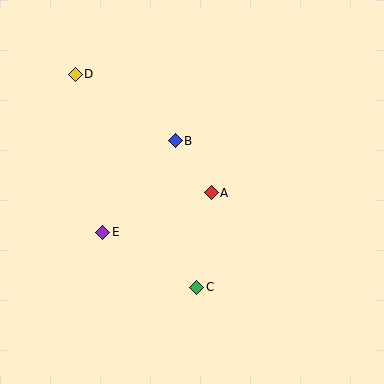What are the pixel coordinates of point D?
Point D is at (75, 74).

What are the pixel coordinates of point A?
Point A is at (211, 193).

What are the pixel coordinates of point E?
Point E is at (103, 232).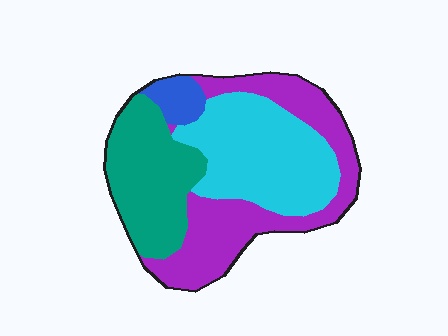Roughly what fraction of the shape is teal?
Teal covers 27% of the shape.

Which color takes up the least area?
Blue, at roughly 5%.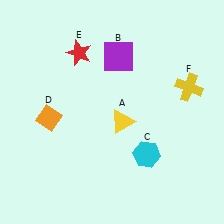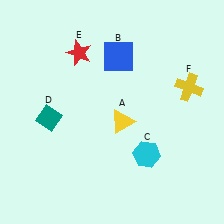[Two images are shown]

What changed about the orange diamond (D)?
In Image 1, D is orange. In Image 2, it changed to teal.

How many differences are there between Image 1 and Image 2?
There are 2 differences between the two images.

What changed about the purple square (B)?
In Image 1, B is purple. In Image 2, it changed to blue.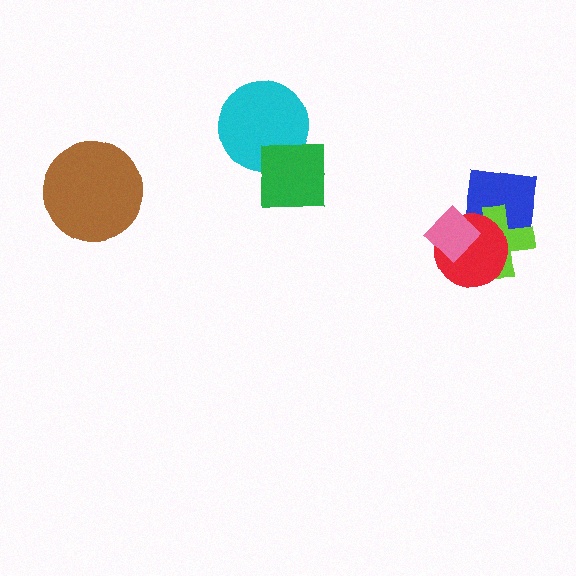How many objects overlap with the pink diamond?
3 objects overlap with the pink diamond.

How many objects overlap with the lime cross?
3 objects overlap with the lime cross.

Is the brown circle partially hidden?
No, no other shape covers it.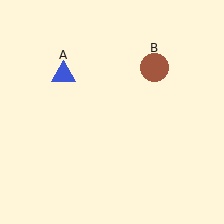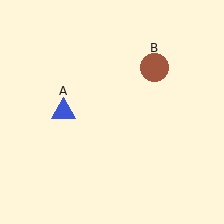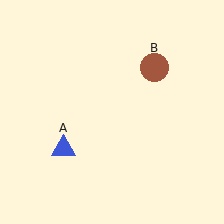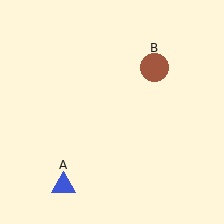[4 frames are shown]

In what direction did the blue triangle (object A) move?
The blue triangle (object A) moved down.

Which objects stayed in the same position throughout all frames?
Brown circle (object B) remained stationary.